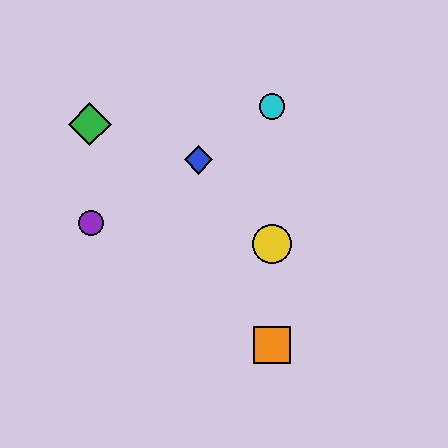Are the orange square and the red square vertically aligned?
Yes, both are at x≈272.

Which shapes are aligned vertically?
The red square, the yellow circle, the orange square, the cyan circle are aligned vertically.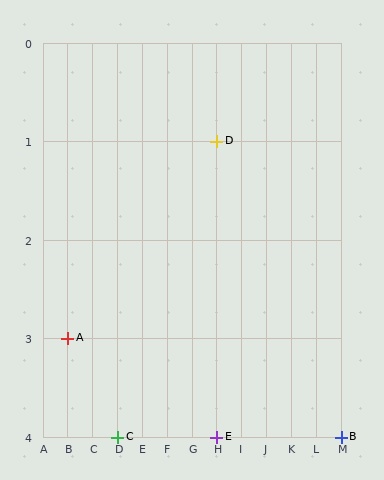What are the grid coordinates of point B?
Point B is at grid coordinates (M, 4).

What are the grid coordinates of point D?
Point D is at grid coordinates (H, 1).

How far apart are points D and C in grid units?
Points D and C are 4 columns and 3 rows apart (about 5.0 grid units diagonally).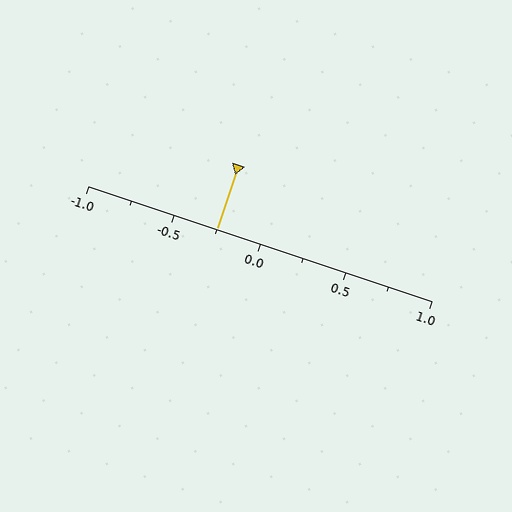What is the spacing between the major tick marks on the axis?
The major ticks are spaced 0.5 apart.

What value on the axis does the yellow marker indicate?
The marker indicates approximately -0.25.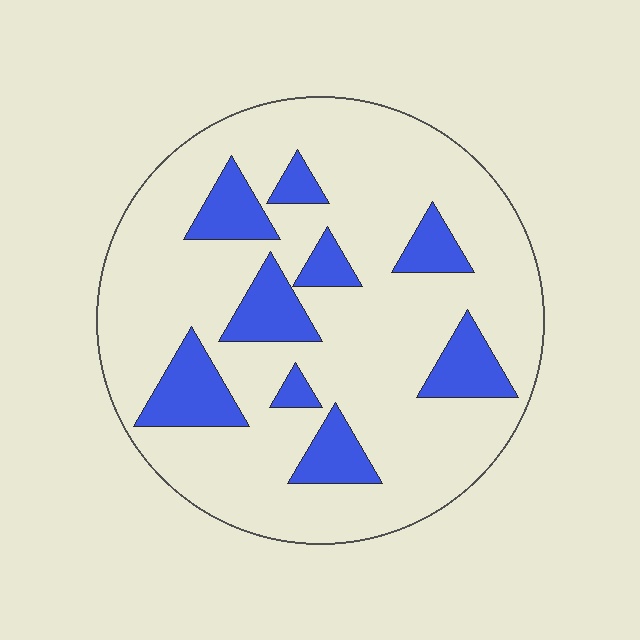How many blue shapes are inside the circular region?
9.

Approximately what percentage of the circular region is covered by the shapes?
Approximately 20%.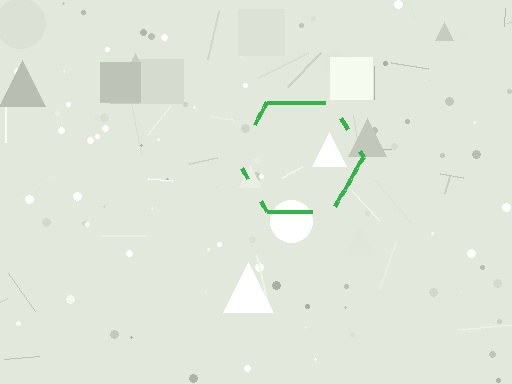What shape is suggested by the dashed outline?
The dashed outline suggests a hexagon.